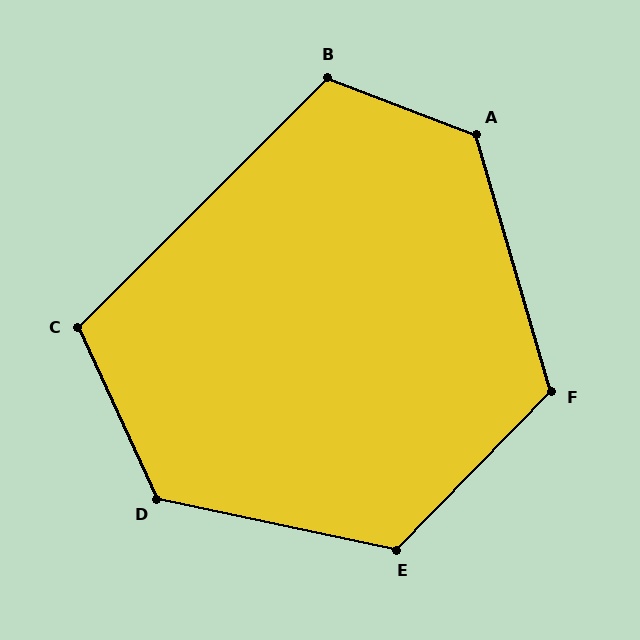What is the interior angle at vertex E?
Approximately 122 degrees (obtuse).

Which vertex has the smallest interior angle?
C, at approximately 110 degrees.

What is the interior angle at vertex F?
Approximately 119 degrees (obtuse).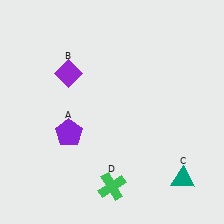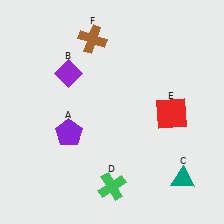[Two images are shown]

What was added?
A red square (E), a brown cross (F) were added in Image 2.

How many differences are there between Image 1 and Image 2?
There are 2 differences between the two images.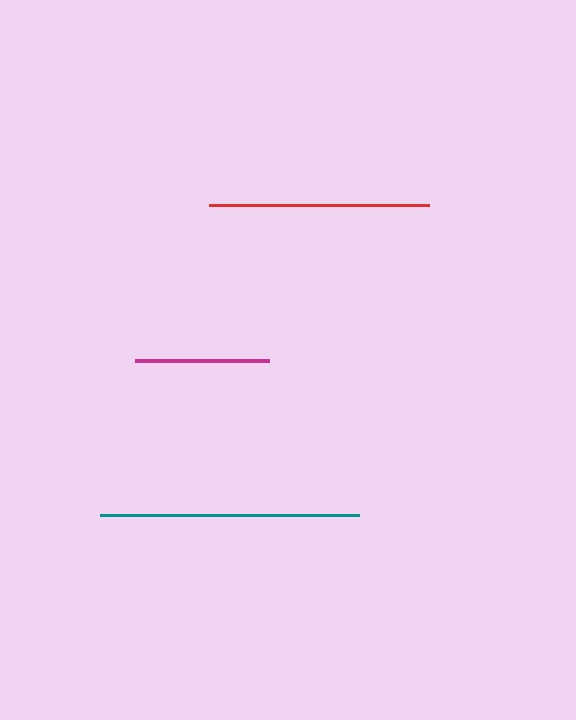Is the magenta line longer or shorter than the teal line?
The teal line is longer than the magenta line.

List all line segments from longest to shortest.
From longest to shortest: teal, red, magenta.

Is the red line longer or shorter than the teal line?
The teal line is longer than the red line.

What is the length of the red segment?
The red segment is approximately 220 pixels long.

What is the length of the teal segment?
The teal segment is approximately 259 pixels long.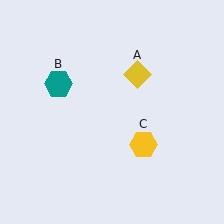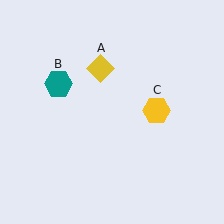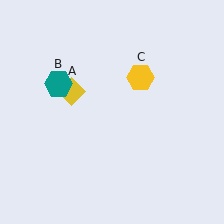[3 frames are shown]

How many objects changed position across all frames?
2 objects changed position: yellow diamond (object A), yellow hexagon (object C).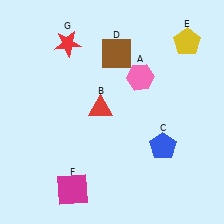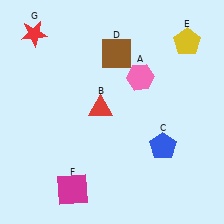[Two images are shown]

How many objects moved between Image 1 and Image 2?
1 object moved between the two images.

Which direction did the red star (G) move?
The red star (G) moved left.